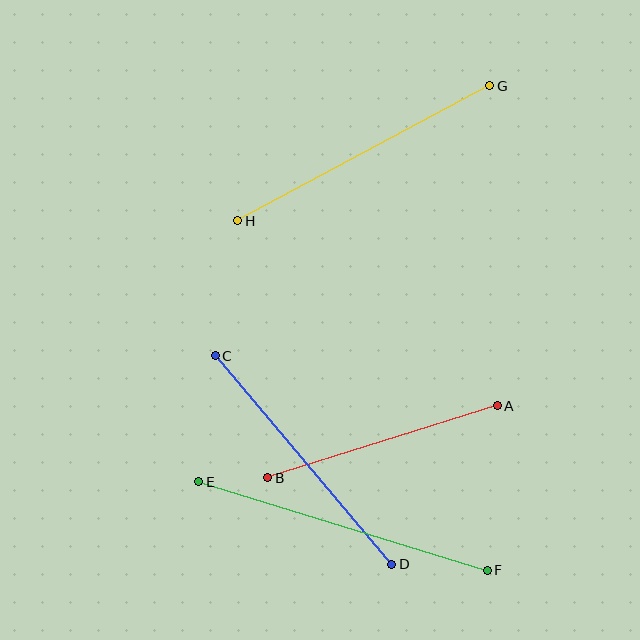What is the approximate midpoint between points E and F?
The midpoint is at approximately (343, 526) pixels.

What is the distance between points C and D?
The distance is approximately 273 pixels.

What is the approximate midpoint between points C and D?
The midpoint is at approximately (303, 460) pixels.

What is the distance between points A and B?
The distance is approximately 241 pixels.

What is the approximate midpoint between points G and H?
The midpoint is at approximately (364, 153) pixels.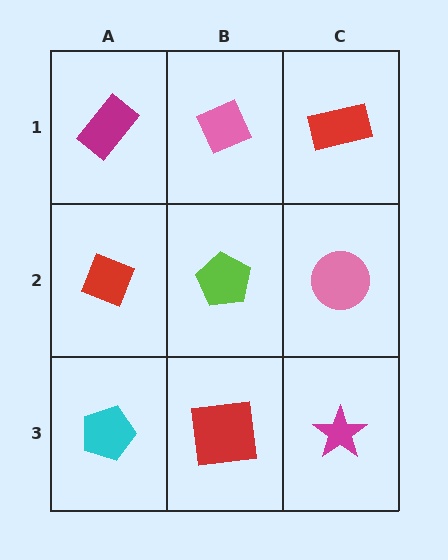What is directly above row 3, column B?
A lime pentagon.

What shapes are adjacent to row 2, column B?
A pink diamond (row 1, column B), a red square (row 3, column B), a red diamond (row 2, column A), a pink circle (row 2, column C).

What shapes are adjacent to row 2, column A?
A magenta rectangle (row 1, column A), a cyan pentagon (row 3, column A), a lime pentagon (row 2, column B).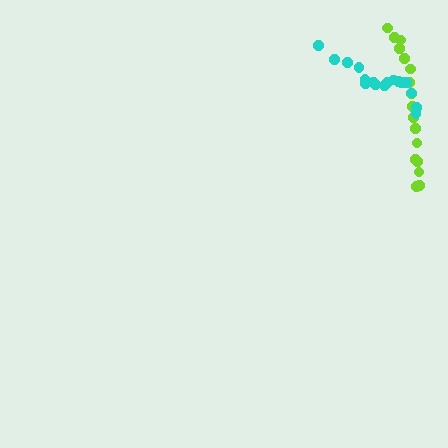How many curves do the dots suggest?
There are 2 distinct paths.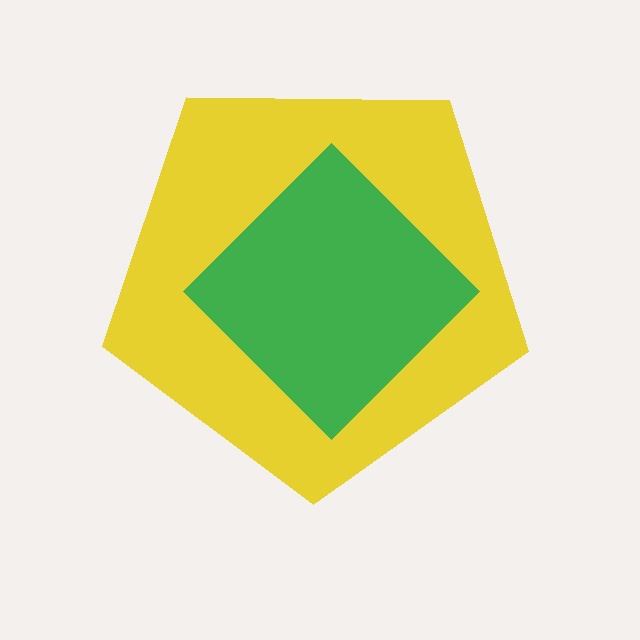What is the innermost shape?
The green diamond.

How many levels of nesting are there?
2.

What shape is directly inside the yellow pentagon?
The green diamond.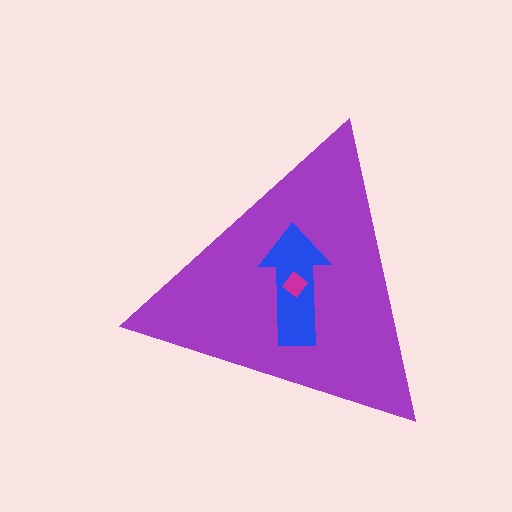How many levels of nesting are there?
3.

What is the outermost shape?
The purple triangle.